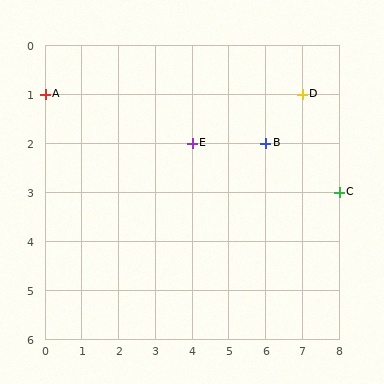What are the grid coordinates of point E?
Point E is at grid coordinates (4, 2).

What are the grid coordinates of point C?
Point C is at grid coordinates (8, 3).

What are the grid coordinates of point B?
Point B is at grid coordinates (6, 2).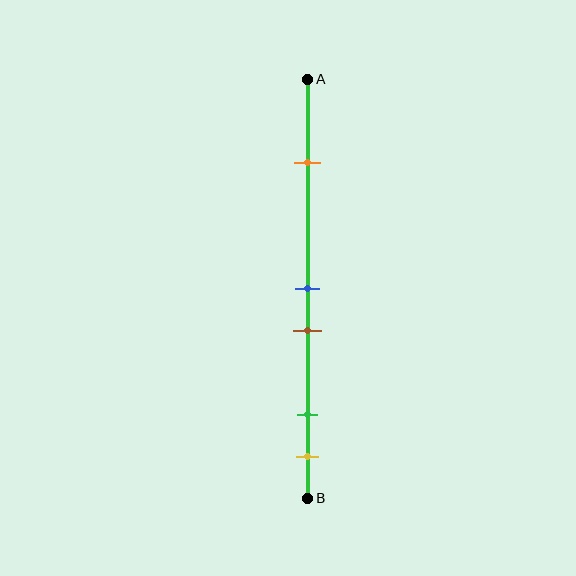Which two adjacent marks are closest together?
The blue and brown marks are the closest adjacent pair.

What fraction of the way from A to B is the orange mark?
The orange mark is approximately 20% (0.2) of the way from A to B.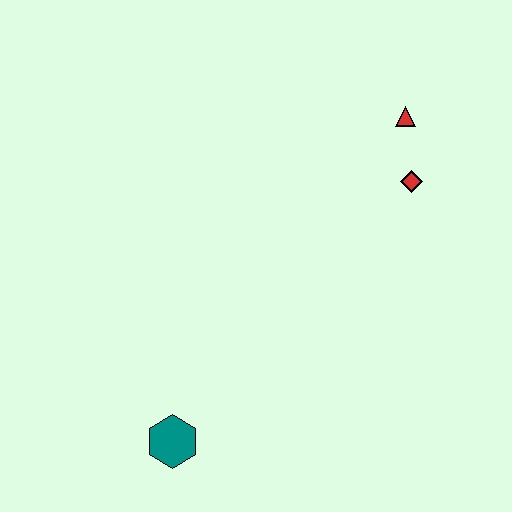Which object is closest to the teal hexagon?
The red diamond is closest to the teal hexagon.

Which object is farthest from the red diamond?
The teal hexagon is farthest from the red diamond.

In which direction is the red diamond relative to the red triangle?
The red diamond is below the red triangle.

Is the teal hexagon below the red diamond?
Yes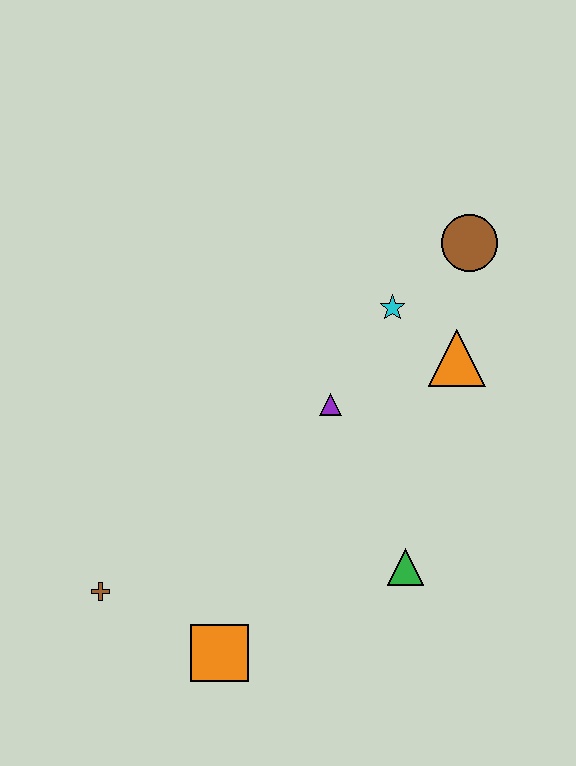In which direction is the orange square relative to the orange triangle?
The orange square is below the orange triangle.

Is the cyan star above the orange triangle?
Yes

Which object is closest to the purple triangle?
The cyan star is closest to the purple triangle.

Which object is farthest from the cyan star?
The brown cross is farthest from the cyan star.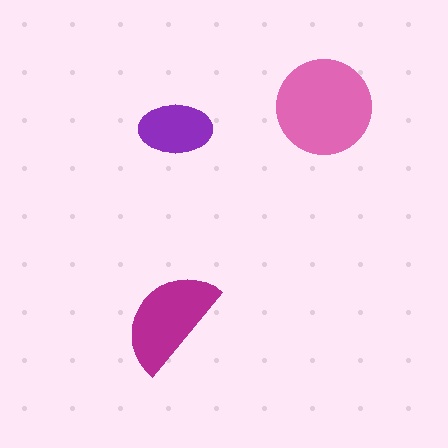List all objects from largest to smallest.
The pink circle, the magenta semicircle, the purple ellipse.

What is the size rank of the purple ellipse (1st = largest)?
3rd.